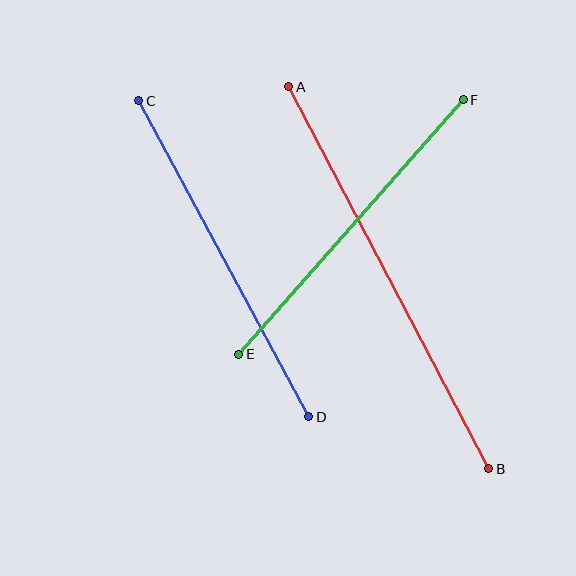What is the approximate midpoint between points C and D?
The midpoint is at approximately (224, 259) pixels.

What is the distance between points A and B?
The distance is approximately 431 pixels.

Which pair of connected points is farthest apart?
Points A and B are farthest apart.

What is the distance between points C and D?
The distance is approximately 359 pixels.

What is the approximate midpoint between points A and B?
The midpoint is at approximately (389, 278) pixels.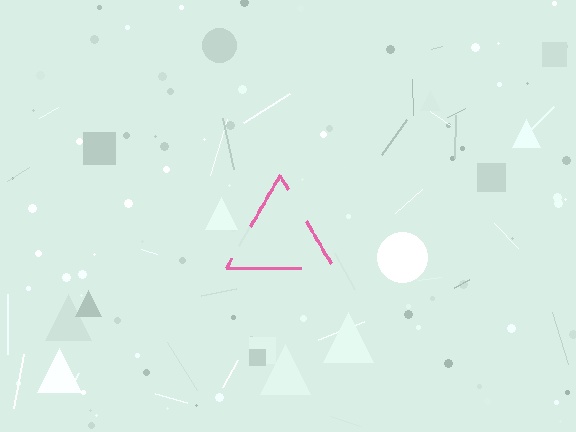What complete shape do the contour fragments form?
The contour fragments form a triangle.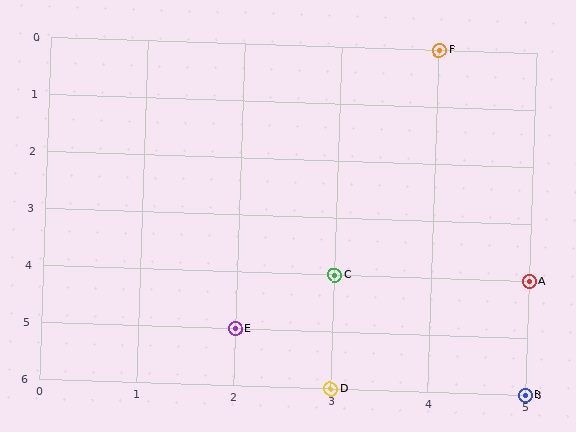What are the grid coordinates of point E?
Point E is at grid coordinates (2, 5).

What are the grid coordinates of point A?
Point A is at grid coordinates (5, 4).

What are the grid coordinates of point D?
Point D is at grid coordinates (3, 6).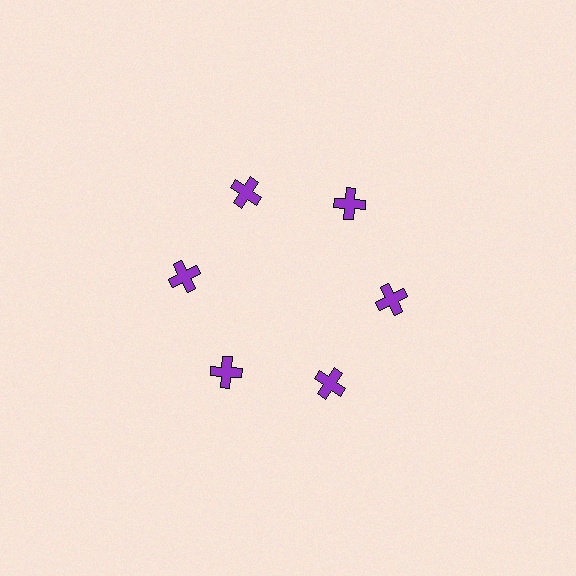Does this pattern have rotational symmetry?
Yes, this pattern has 6-fold rotational symmetry. It looks the same after rotating 60 degrees around the center.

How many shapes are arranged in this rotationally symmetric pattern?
There are 6 shapes, arranged in 6 groups of 1.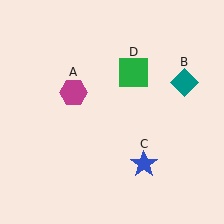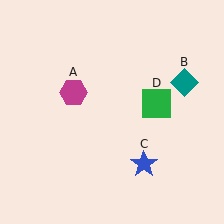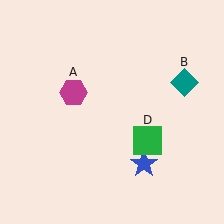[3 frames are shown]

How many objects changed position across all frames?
1 object changed position: green square (object D).